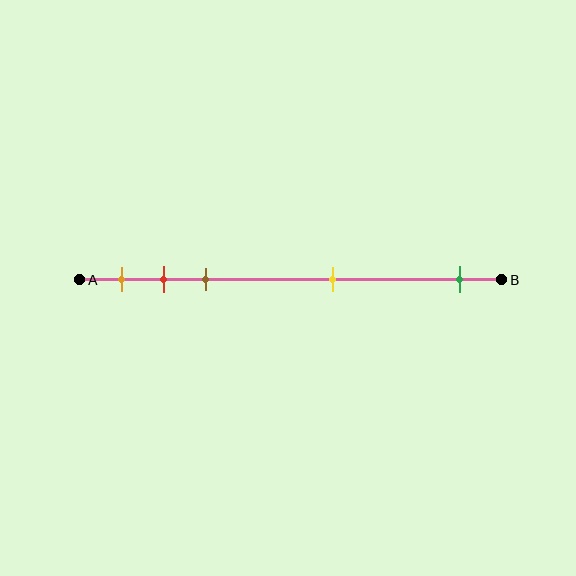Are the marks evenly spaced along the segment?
No, the marks are not evenly spaced.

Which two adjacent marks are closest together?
The red and brown marks are the closest adjacent pair.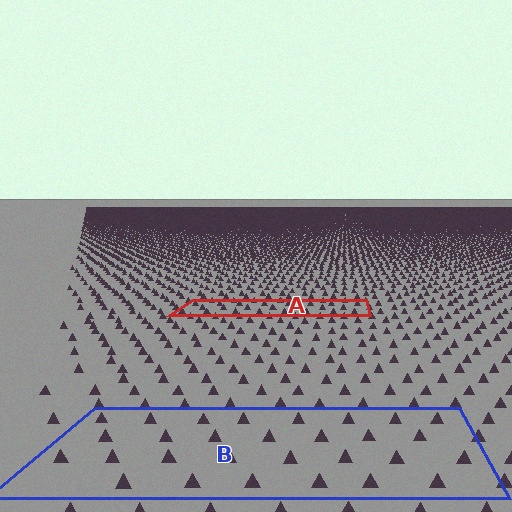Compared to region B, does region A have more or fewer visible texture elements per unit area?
Region A has more texture elements per unit area — they are packed more densely because it is farther away.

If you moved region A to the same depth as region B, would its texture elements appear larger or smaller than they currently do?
They would appear larger. At a closer depth, the same texture elements are projected at a bigger on-screen size.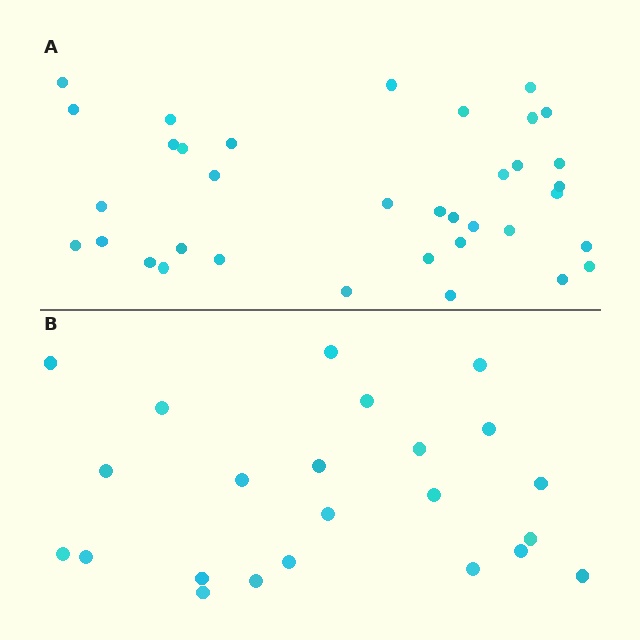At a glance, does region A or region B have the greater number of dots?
Region A (the top region) has more dots.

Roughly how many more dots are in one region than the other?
Region A has approximately 15 more dots than region B.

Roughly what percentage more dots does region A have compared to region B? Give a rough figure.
About 55% more.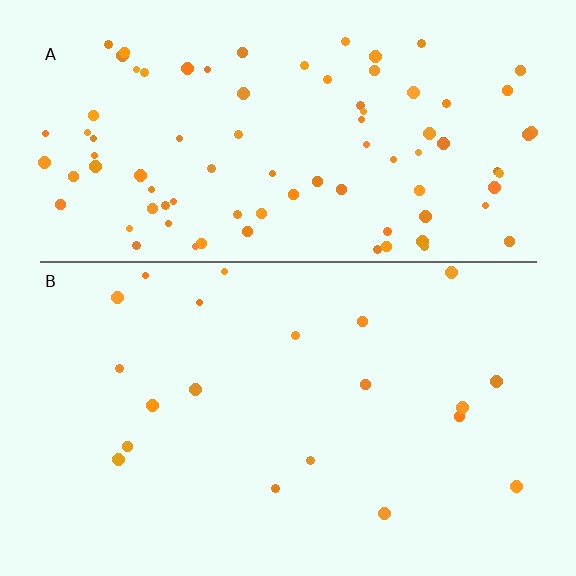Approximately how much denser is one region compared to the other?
Approximately 4.3× — region A over region B.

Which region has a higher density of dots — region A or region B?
A (the top).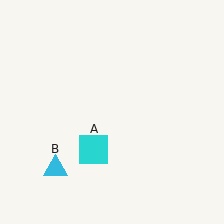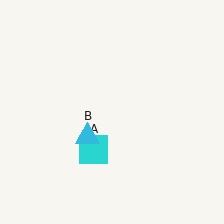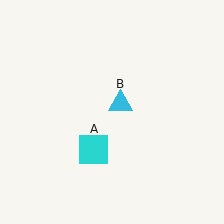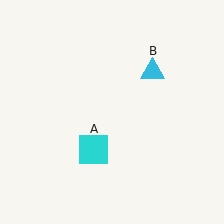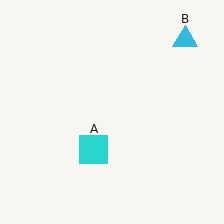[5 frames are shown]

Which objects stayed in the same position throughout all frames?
Cyan square (object A) remained stationary.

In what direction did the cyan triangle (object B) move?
The cyan triangle (object B) moved up and to the right.